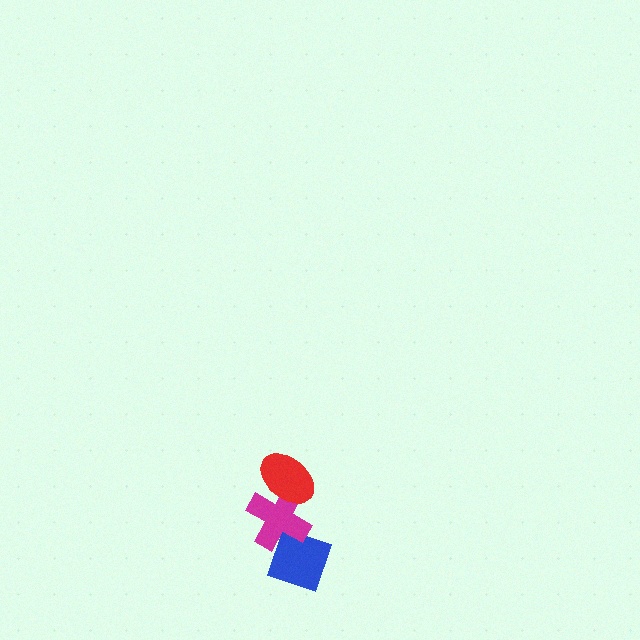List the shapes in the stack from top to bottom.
From top to bottom: the red ellipse, the magenta cross, the blue diamond.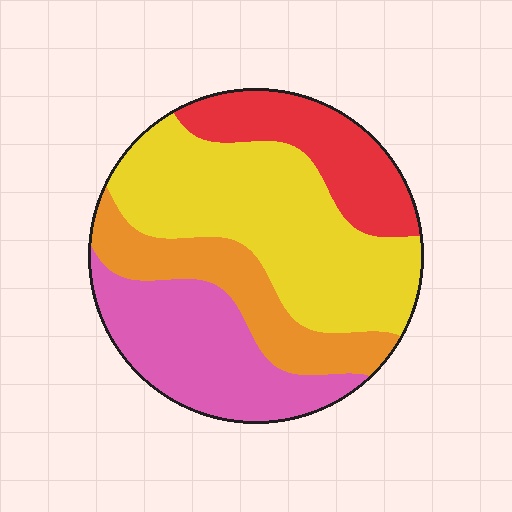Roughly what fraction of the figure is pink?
Pink takes up about one quarter (1/4) of the figure.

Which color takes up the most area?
Yellow, at roughly 40%.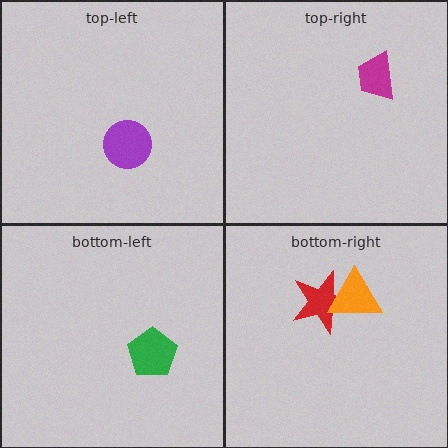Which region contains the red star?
The bottom-right region.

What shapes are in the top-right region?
The magenta trapezoid.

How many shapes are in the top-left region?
1.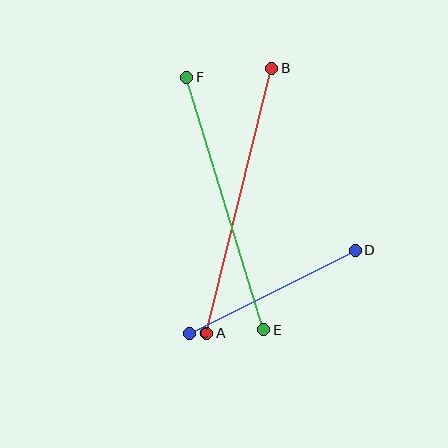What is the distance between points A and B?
The distance is approximately 273 pixels.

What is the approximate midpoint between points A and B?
The midpoint is at approximately (239, 201) pixels.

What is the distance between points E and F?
The distance is approximately 264 pixels.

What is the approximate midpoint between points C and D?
The midpoint is at approximately (272, 292) pixels.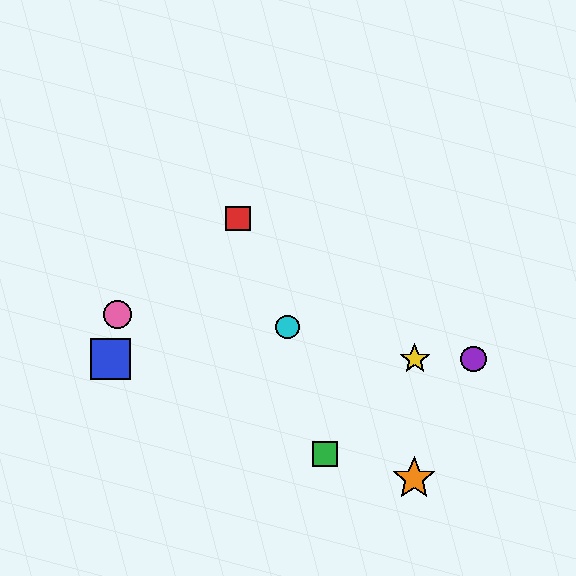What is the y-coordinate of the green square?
The green square is at y≈454.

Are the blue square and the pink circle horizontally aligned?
No, the blue square is at y≈359 and the pink circle is at y≈314.